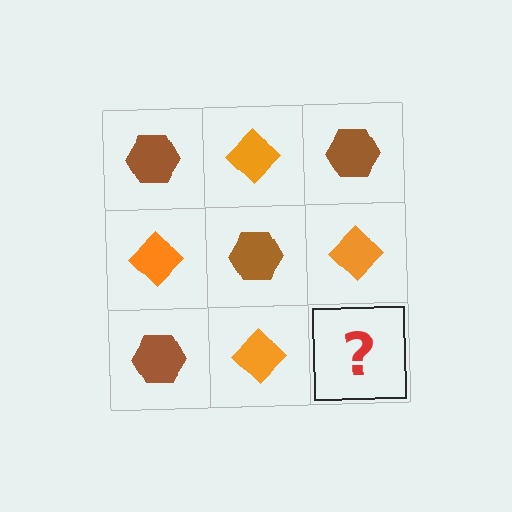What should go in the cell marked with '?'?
The missing cell should contain a brown hexagon.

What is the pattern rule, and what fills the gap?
The rule is that it alternates brown hexagon and orange diamond in a checkerboard pattern. The gap should be filled with a brown hexagon.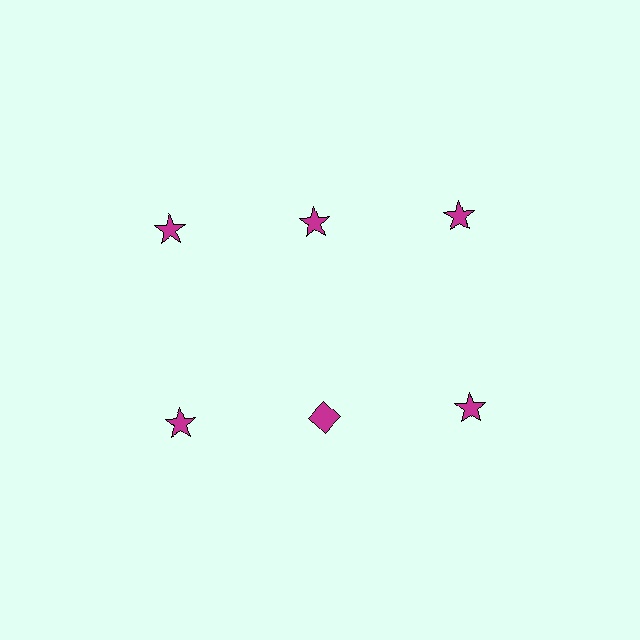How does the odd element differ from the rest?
It has a different shape: diamond instead of star.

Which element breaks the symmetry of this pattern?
The magenta diamond in the second row, second from left column breaks the symmetry. All other shapes are magenta stars.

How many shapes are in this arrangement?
There are 6 shapes arranged in a grid pattern.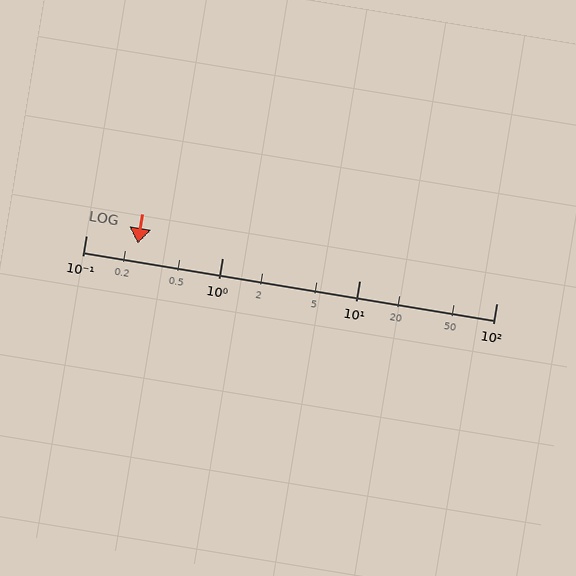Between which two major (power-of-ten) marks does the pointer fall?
The pointer is between 0.1 and 1.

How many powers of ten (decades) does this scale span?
The scale spans 3 decades, from 0.1 to 100.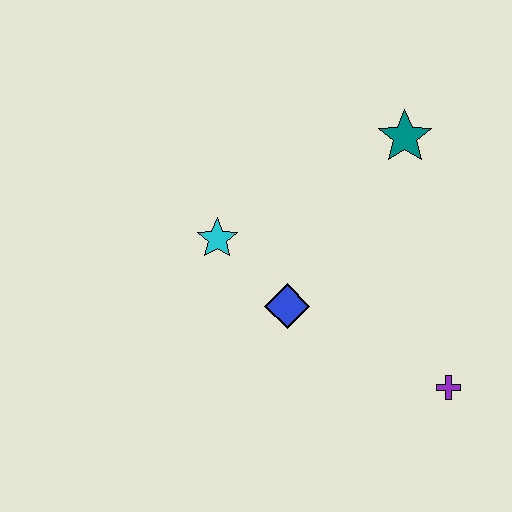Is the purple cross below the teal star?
Yes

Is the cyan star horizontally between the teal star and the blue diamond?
No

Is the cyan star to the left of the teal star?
Yes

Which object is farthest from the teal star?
The purple cross is farthest from the teal star.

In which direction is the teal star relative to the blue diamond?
The teal star is above the blue diamond.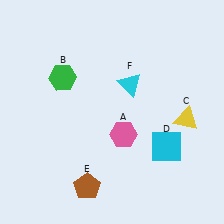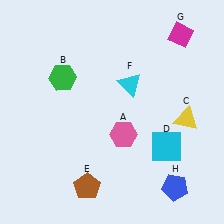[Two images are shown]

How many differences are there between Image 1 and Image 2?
There are 2 differences between the two images.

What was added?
A magenta diamond (G), a blue pentagon (H) were added in Image 2.